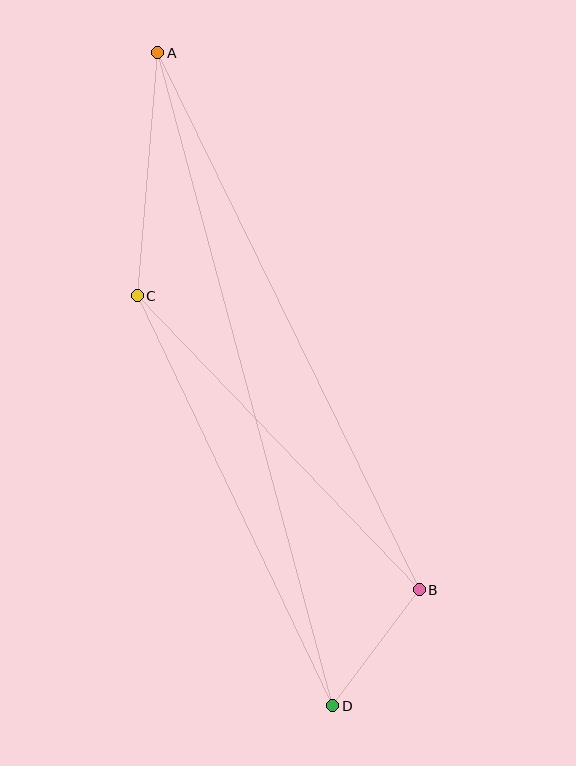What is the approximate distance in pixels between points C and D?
The distance between C and D is approximately 454 pixels.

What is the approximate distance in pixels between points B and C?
The distance between B and C is approximately 407 pixels.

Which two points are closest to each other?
Points B and D are closest to each other.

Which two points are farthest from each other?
Points A and D are farthest from each other.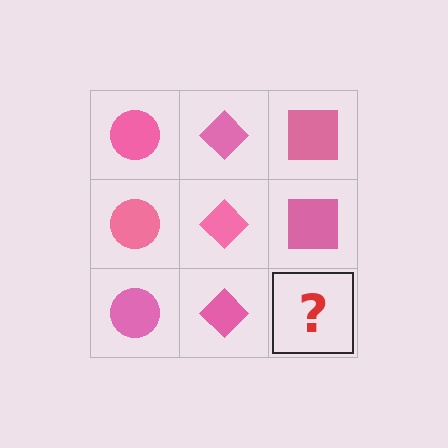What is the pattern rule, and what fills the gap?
The rule is that each column has a consistent shape. The gap should be filled with a pink square.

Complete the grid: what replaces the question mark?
The question mark should be replaced with a pink square.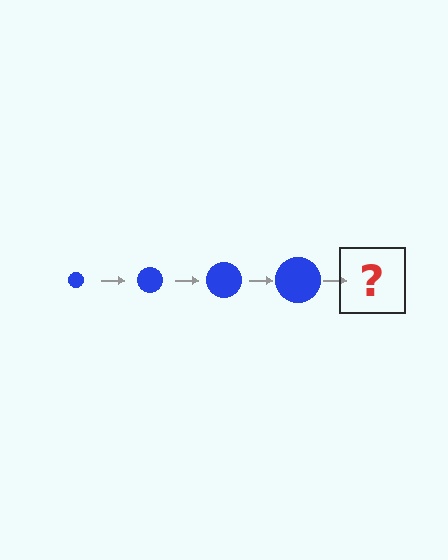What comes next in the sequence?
The next element should be a blue circle, larger than the previous one.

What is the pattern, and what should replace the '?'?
The pattern is that the circle gets progressively larger each step. The '?' should be a blue circle, larger than the previous one.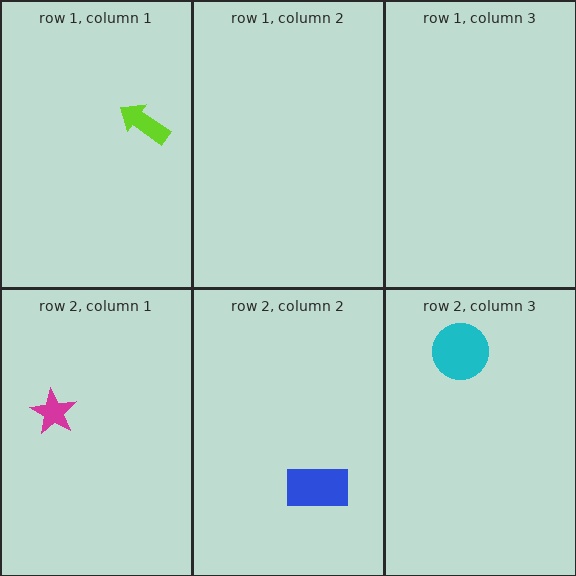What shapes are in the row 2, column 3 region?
The cyan circle.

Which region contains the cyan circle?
The row 2, column 3 region.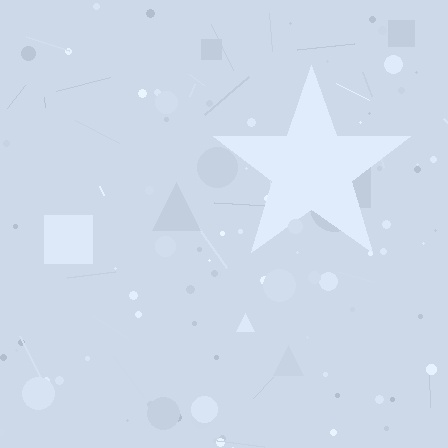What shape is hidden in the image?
A star is hidden in the image.